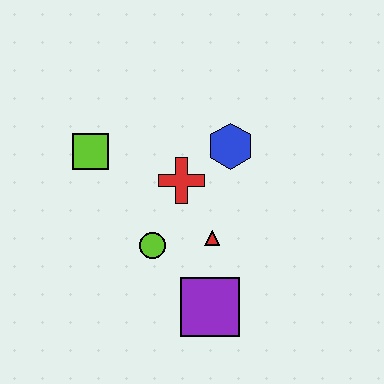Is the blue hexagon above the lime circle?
Yes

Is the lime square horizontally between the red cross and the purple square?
No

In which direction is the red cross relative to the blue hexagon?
The red cross is to the left of the blue hexagon.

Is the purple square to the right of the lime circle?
Yes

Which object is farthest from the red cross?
The purple square is farthest from the red cross.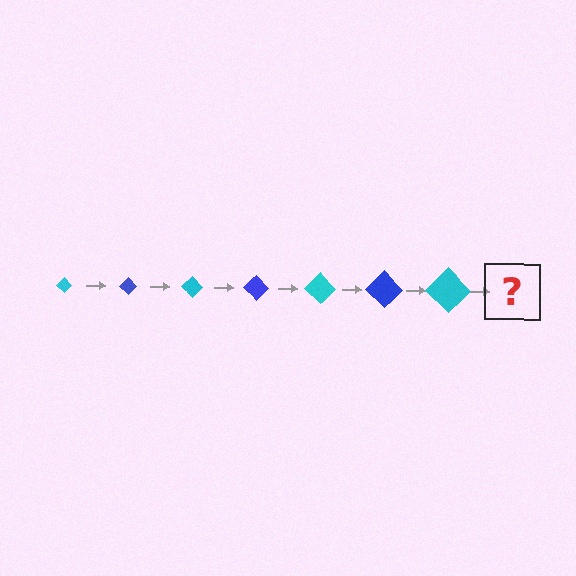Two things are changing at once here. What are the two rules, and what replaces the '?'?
The two rules are that the diamond grows larger each step and the color cycles through cyan and blue. The '?' should be a blue diamond, larger than the previous one.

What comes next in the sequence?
The next element should be a blue diamond, larger than the previous one.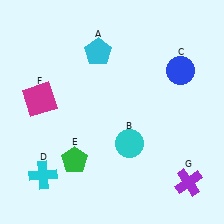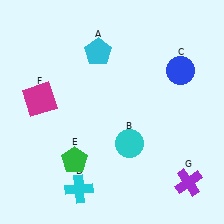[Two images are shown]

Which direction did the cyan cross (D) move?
The cyan cross (D) moved right.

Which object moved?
The cyan cross (D) moved right.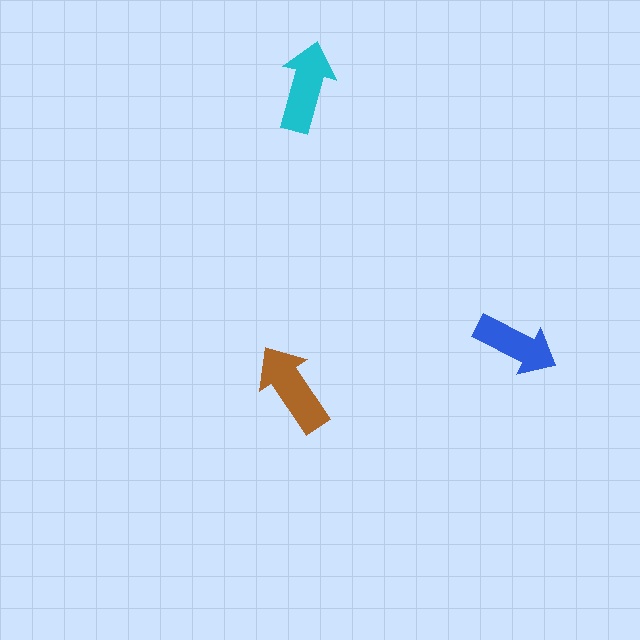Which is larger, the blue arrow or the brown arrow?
The brown one.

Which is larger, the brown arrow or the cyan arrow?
The brown one.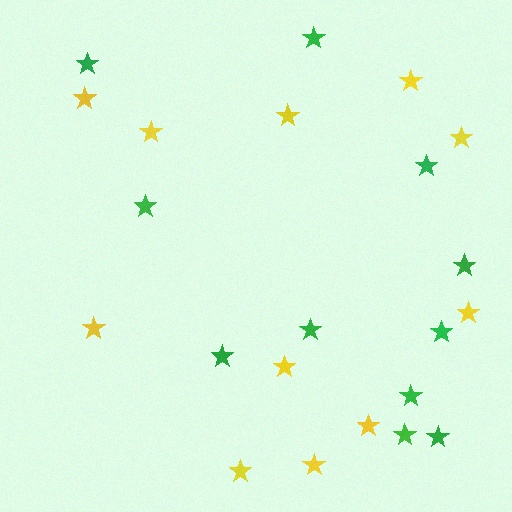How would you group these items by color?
There are 2 groups: one group of yellow stars (11) and one group of green stars (11).